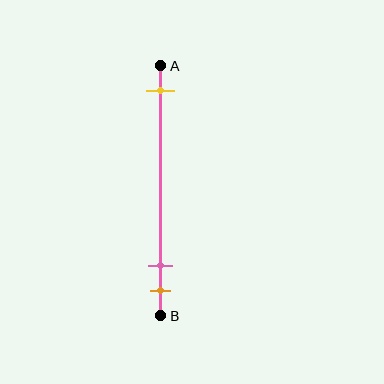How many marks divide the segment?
There are 3 marks dividing the segment.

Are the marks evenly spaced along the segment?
No, the marks are not evenly spaced.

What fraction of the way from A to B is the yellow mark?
The yellow mark is approximately 10% (0.1) of the way from A to B.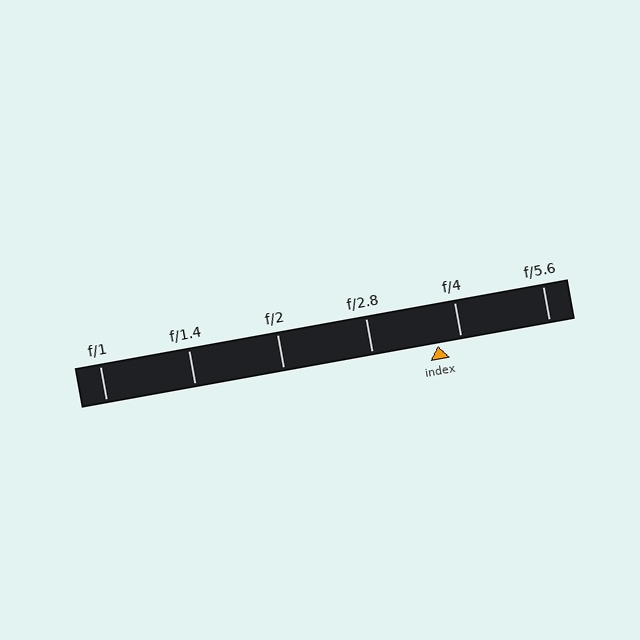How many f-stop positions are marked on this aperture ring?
There are 6 f-stop positions marked.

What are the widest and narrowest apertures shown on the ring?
The widest aperture shown is f/1 and the narrowest is f/5.6.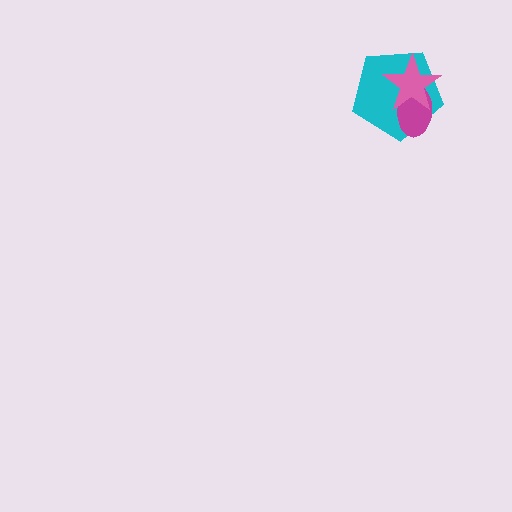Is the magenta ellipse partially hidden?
Yes, it is partially covered by another shape.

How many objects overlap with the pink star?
2 objects overlap with the pink star.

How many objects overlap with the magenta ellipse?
2 objects overlap with the magenta ellipse.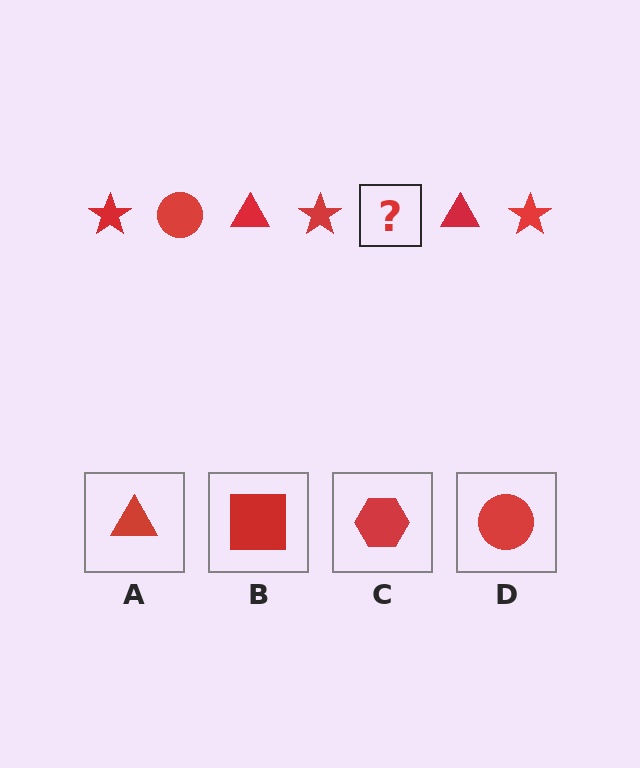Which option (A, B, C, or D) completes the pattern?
D.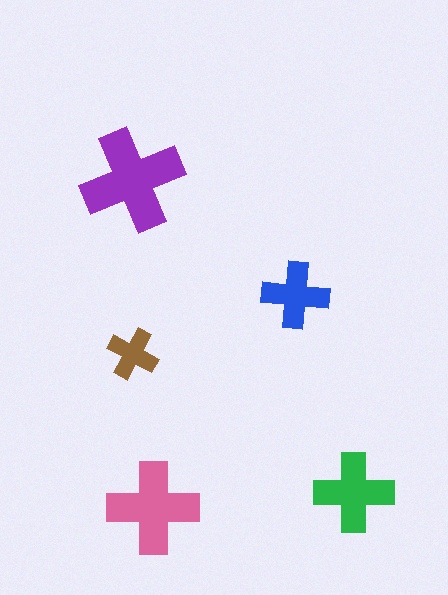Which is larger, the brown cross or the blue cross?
The blue one.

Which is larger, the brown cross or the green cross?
The green one.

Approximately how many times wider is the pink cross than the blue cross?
About 1.5 times wider.